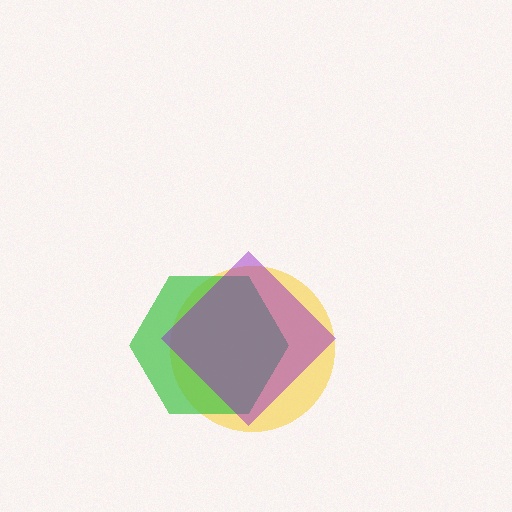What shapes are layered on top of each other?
The layered shapes are: a yellow circle, a green hexagon, a purple diamond.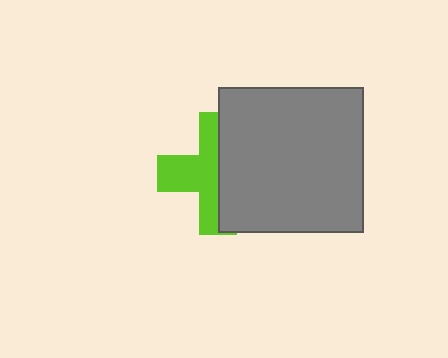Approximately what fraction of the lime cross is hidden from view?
Roughly 51% of the lime cross is hidden behind the gray square.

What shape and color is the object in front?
The object in front is a gray square.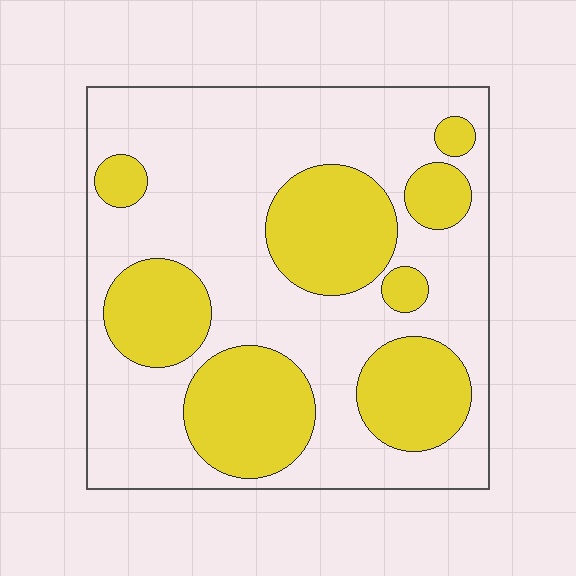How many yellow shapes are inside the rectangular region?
8.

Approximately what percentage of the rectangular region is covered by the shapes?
Approximately 35%.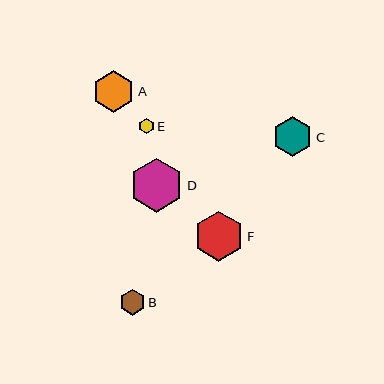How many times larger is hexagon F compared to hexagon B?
Hexagon F is approximately 2.0 times the size of hexagon B.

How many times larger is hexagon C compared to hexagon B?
Hexagon C is approximately 1.6 times the size of hexagon B.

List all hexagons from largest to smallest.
From largest to smallest: D, F, A, C, B, E.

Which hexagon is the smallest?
Hexagon E is the smallest with a size of approximately 15 pixels.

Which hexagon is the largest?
Hexagon D is the largest with a size of approximately 54 pixels.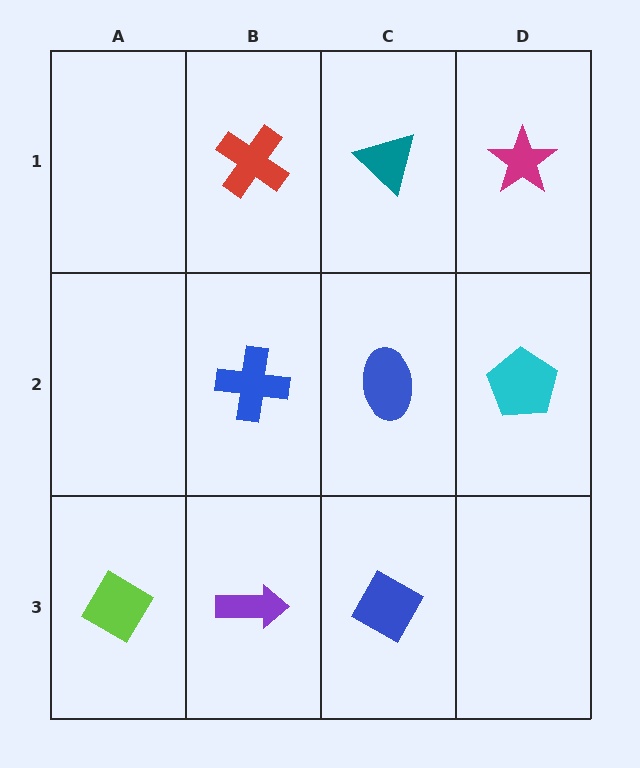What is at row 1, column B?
A red cross.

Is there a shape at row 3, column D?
No, that cell is empty.